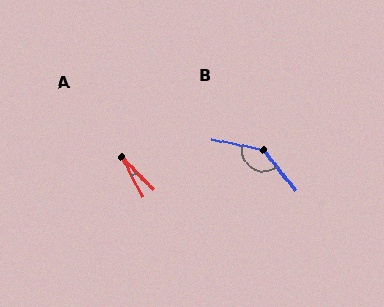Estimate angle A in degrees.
Approximately 16 degrees.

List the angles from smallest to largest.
A (16°), B (140°).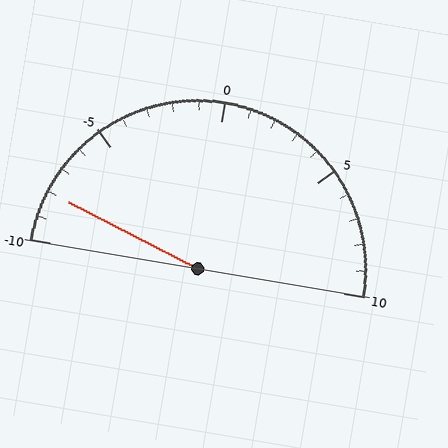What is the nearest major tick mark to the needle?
The nearest major tick mark is -10.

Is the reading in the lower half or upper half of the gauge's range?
The reading is in the lower half of the range (-10 to 10).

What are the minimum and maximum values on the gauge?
The gauge ranges from -10 to 10.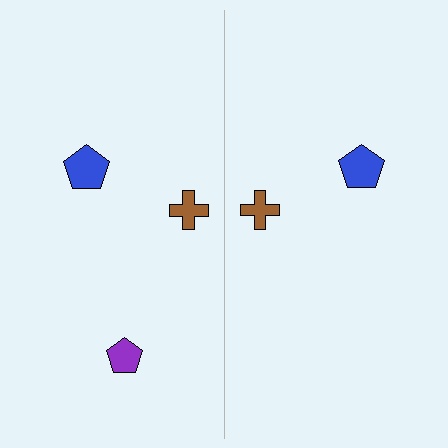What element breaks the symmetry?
A purple pentagon is missing from the right side.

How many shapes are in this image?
There are 5 shapes in this image.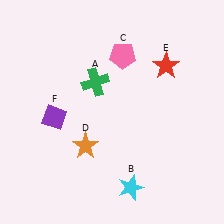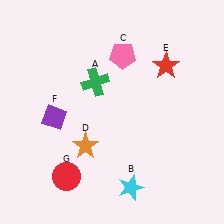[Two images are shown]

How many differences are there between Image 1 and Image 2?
There is 1 difference between the two images.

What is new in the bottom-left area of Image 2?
A red circle (G) was added in the bottom-left area of Image 2.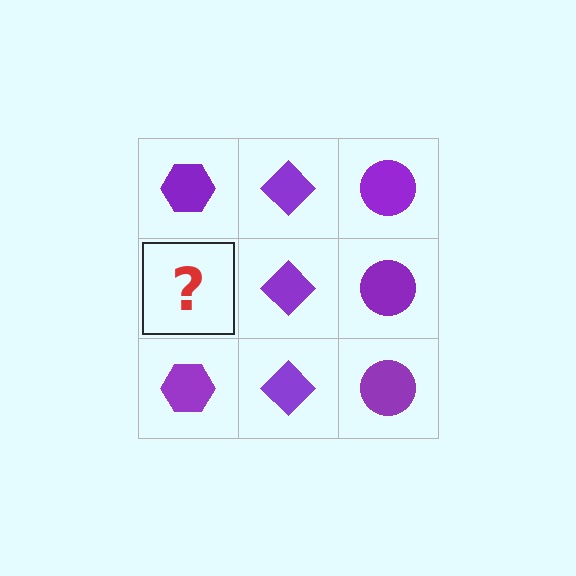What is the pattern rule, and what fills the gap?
The rule is that each column has a consistent shape. The gap should be filled with a purple hexagon.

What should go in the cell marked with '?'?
The missing cell should contain a purple hexagon.